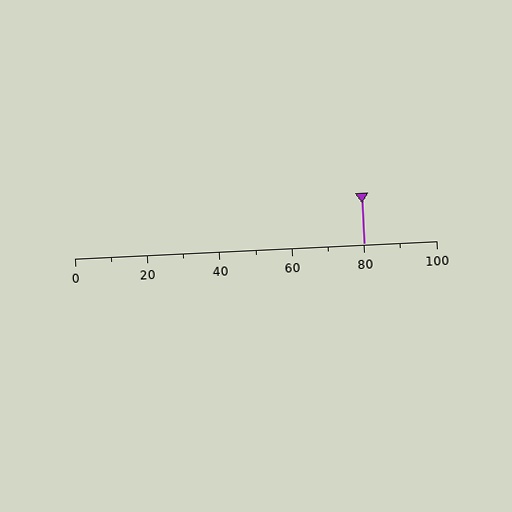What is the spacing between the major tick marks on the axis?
The major ticks are spaced 20 apart.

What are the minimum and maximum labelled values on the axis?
The axis runs from 0 to 100.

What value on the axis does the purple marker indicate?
The marker indicates approximately 80.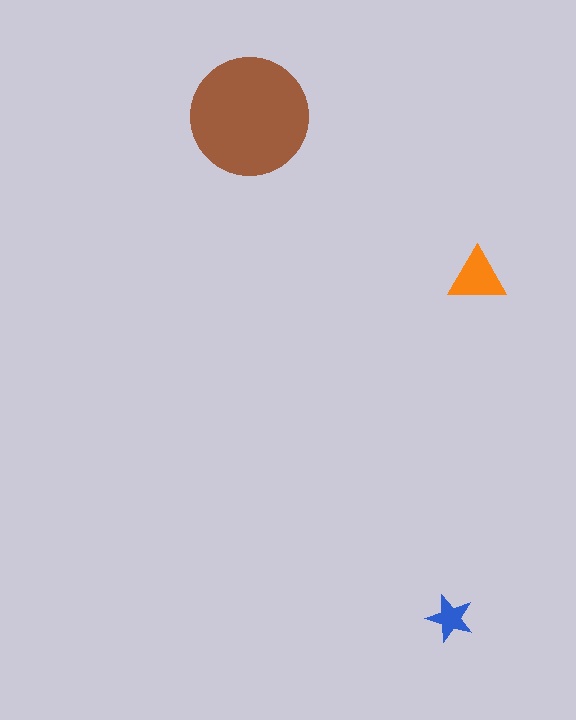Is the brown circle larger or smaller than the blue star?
Larger.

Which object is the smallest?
The blue star.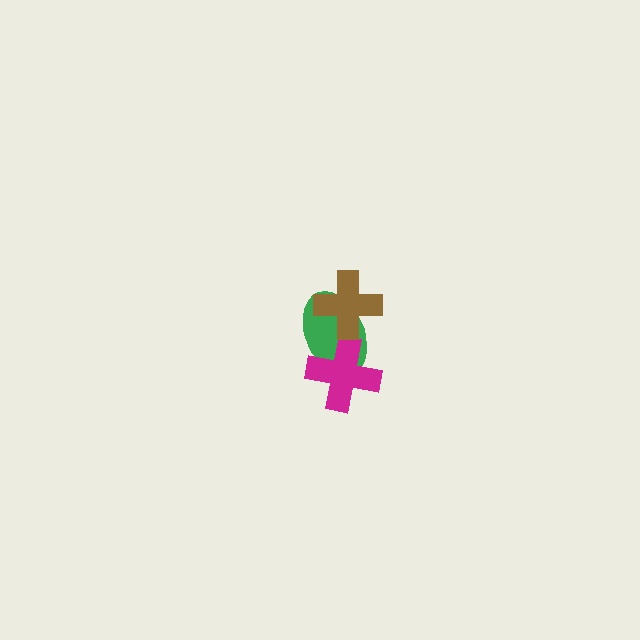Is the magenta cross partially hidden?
No, no other shape covers it.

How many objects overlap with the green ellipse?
2 objects overlap with the green ellipse.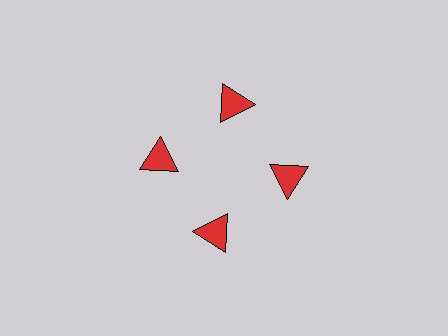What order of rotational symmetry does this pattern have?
This pattern has 4-fold rotational symmetry.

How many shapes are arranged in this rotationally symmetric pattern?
There are 4 shapes, arranged in 4 groups of 1.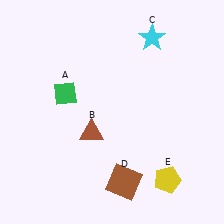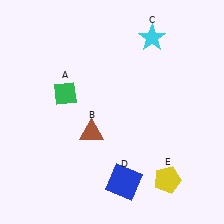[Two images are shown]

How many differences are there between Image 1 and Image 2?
There is 1 difference between the two images.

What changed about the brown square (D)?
In Image 1, D is brown. In Image 2, it changed to blue.